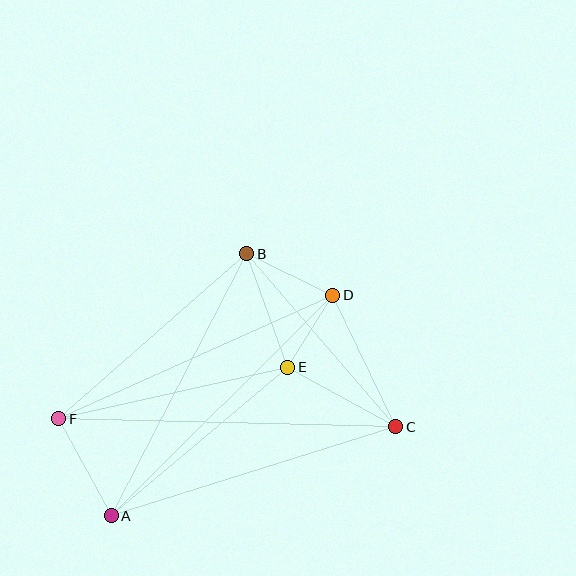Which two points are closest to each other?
Points D and E are closest to each other.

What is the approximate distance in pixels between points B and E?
The distance between B and E is approximately 121 pixels.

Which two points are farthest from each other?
Points C and F are farthest from each other.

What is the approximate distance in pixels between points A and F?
The distance between A and F is approximately 110 pixels.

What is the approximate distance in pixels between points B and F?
The distance between B and F is approximately 250 pixels.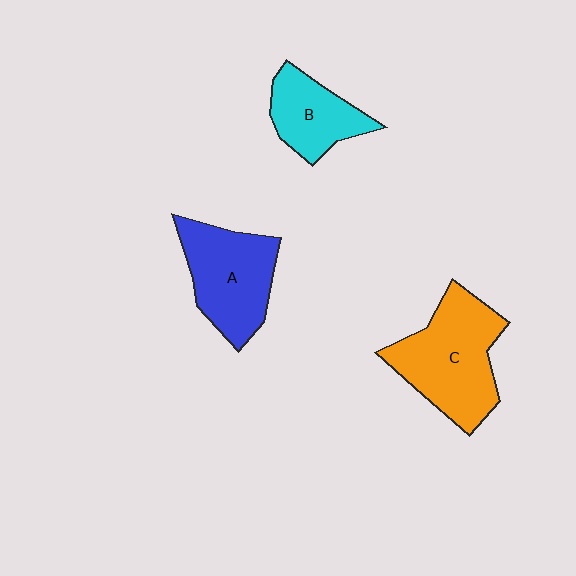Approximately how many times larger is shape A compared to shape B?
Approximately 1.4 times.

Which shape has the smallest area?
Shape B (cyan).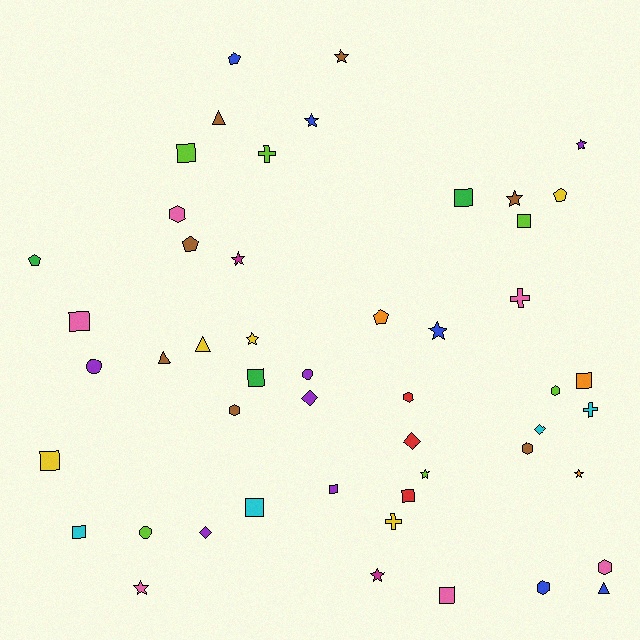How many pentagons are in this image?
There are 5 pentagons.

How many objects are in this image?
There are 50 objects.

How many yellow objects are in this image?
There are 5 yellow objects.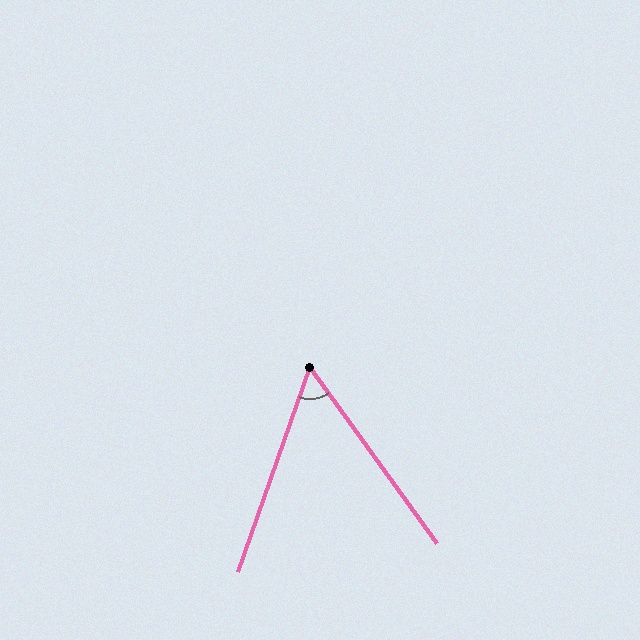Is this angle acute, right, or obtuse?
It is acute.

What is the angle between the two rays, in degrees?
Approximately 55 degrees.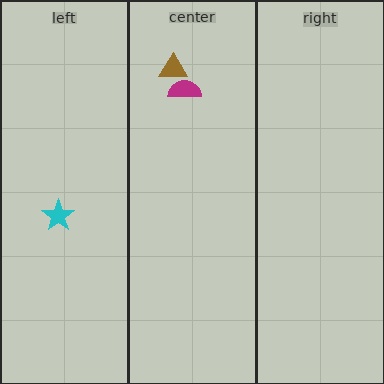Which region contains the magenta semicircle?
The center region.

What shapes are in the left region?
The cyan star.